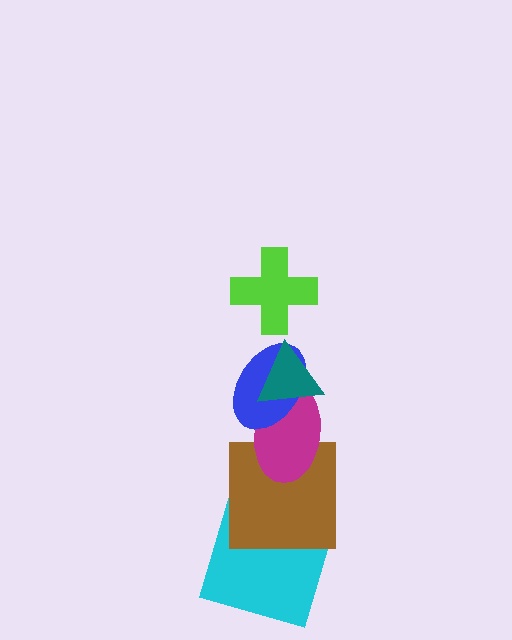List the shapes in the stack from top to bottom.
From top to bottom: the lime cross, the teal triangle, the blue ellipse, the magenta ellipse, the brown square, the cyan square.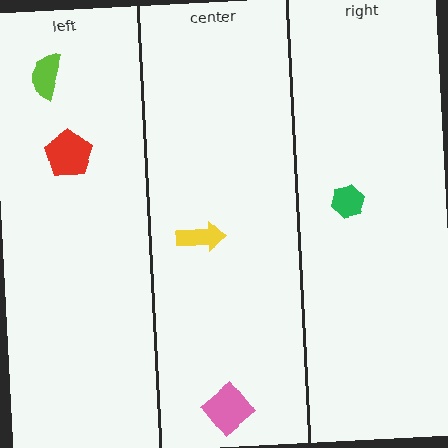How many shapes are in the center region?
2.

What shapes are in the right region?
The green hexagon.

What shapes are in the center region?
The pink diamond, the yellow arrow.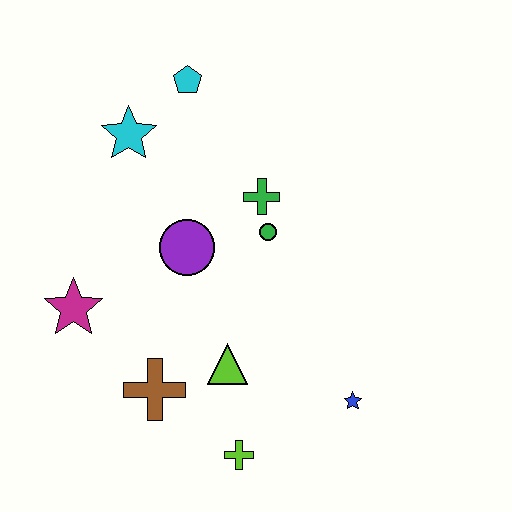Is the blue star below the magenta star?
Yes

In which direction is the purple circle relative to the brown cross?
The purple circle is above the brown cross.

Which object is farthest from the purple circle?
The blue star is farthest from the purple circle.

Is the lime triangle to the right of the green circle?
No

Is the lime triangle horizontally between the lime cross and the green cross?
No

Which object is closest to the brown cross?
The lime triangle is closest to the brown cross.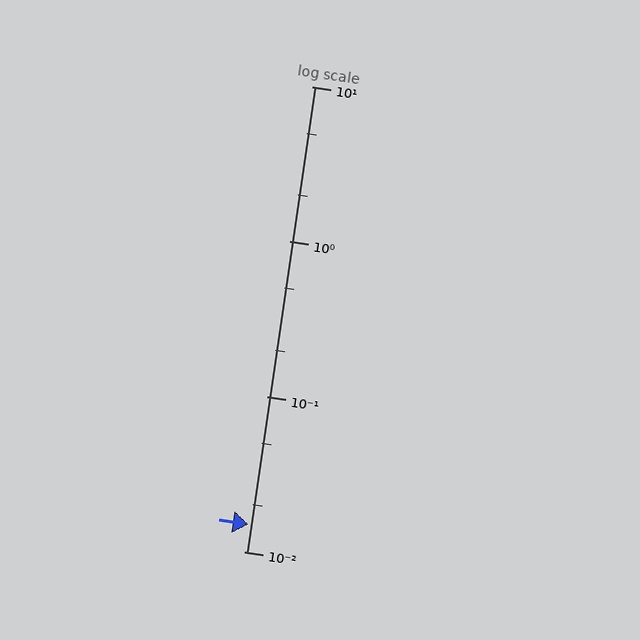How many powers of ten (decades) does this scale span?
The scale spans 3 decades, from 0.01 to 10.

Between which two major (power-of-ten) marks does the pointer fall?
The pointer is between 0.01 and 0.1.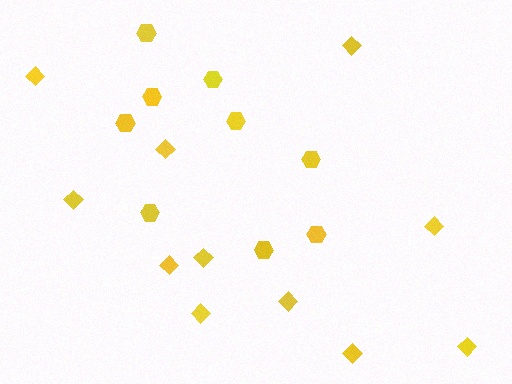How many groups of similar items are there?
There are 2 groups: one group of hexagons (9) and one group of diamonds (11).